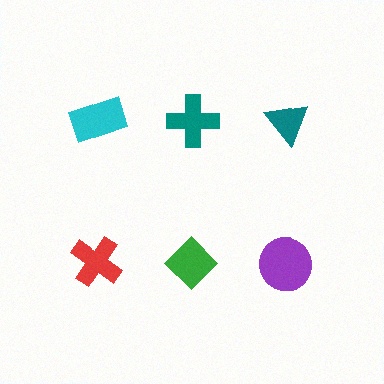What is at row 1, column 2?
A teal cross.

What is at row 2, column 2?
A green diamond.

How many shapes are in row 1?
3 shapes.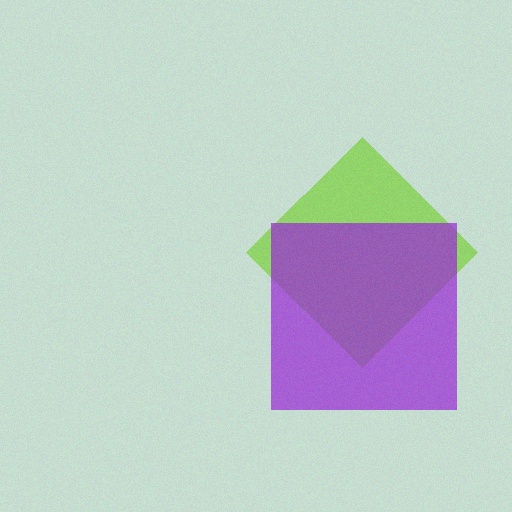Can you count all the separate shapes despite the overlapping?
Yes, there are 2 separate shapes.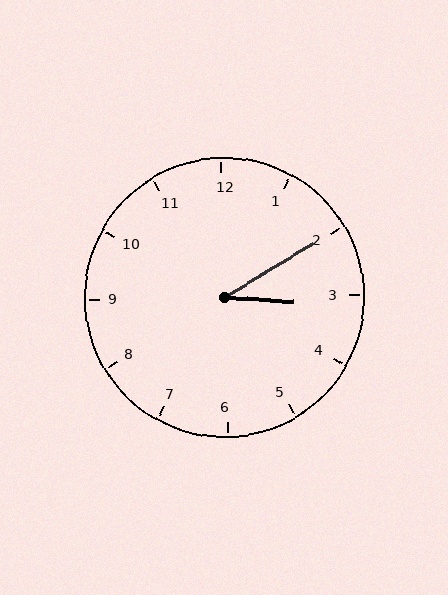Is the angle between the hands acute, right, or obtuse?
It is acute.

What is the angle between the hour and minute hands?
Approximately 35 degrees.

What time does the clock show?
3:10.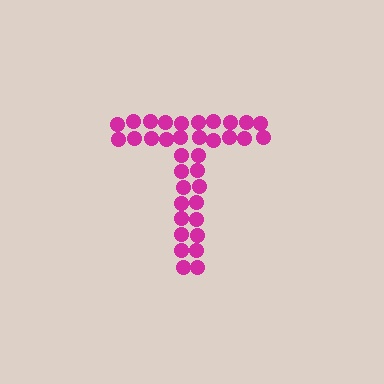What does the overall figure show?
The overall figure shows the letter T.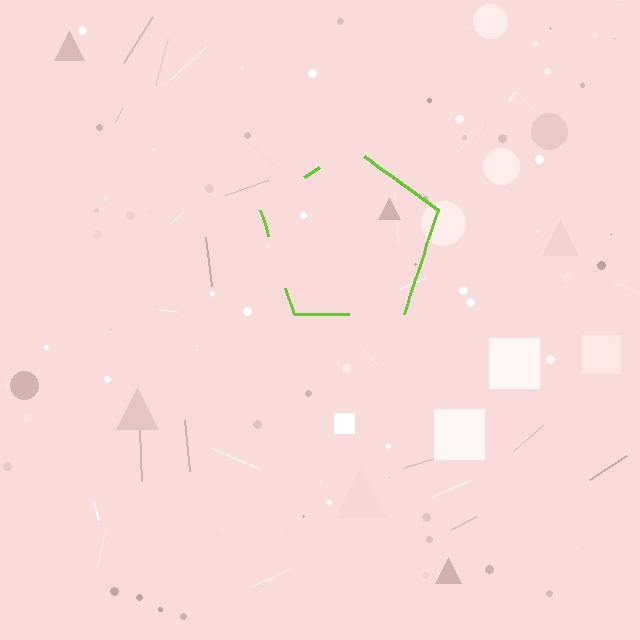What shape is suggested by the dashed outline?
The dashed outline suggests a pentagon.